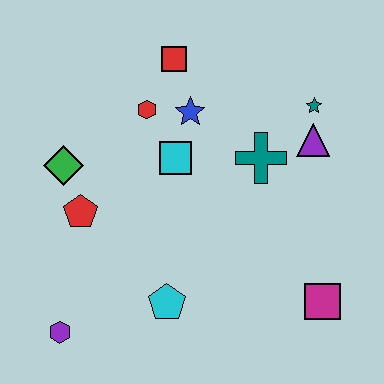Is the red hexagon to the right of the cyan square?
No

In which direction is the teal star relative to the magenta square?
The teal star is above the magenta square.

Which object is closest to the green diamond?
The red pentagon is closest to the green diamond.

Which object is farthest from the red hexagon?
The magenta square is farthest from the red hexagon.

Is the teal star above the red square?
No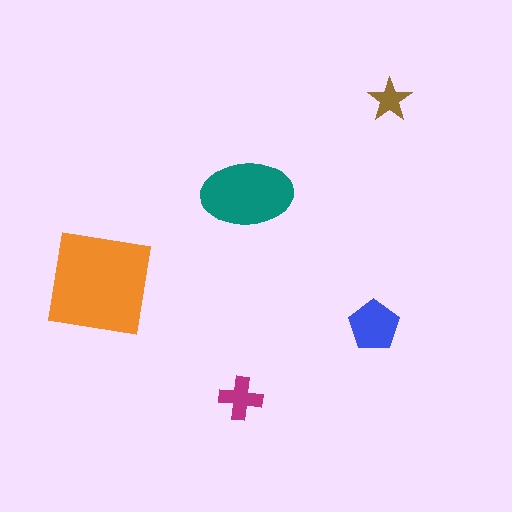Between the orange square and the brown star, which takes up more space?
The orange square.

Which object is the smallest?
The brown star.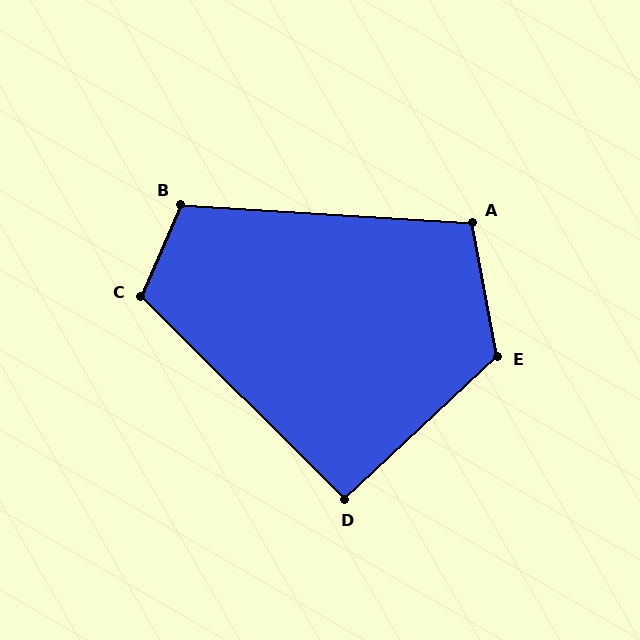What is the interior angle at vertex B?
Approximately 110 degrees (obtuse).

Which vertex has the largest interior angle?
E, at approximately 123 degrees.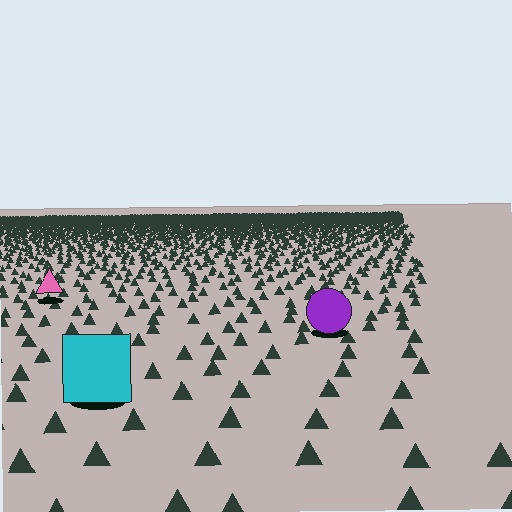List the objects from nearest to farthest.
From nearest to farthest: the cyan square, the purple circle, the pink triangle.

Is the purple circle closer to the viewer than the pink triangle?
Yes. The purple circle is closer — you can tell from the texture gradient: the ground texture is coarser near it.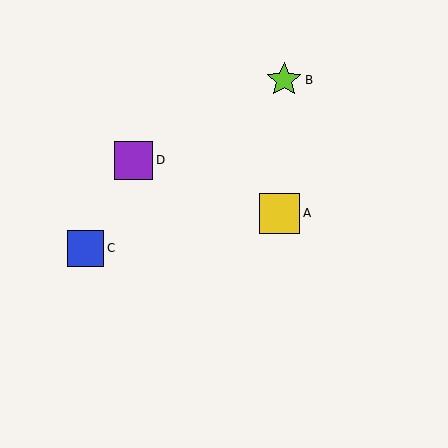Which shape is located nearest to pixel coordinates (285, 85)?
The lime star (labeled B) at (284, 80) is nearest to that location.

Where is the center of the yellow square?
The center of the yellow square is at (280, 213).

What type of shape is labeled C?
Shape C is a blue square.